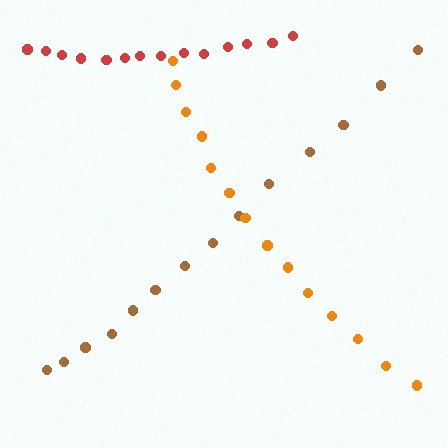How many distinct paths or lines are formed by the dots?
There are 3 distinct paths.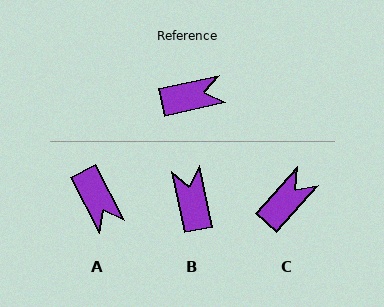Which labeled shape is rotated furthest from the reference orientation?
B, about 90 degrees away.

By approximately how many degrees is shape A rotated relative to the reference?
Approximately 74 degrees clockwise.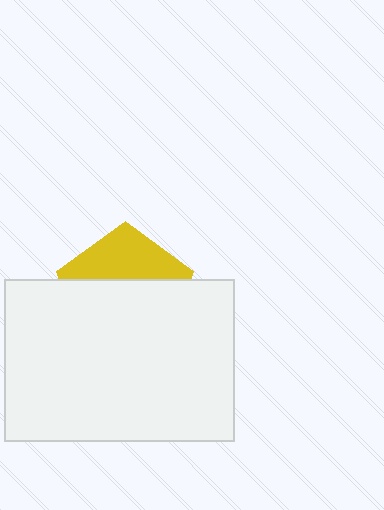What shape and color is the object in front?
The object in front is a white rectangle.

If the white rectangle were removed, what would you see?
You would see the complete yellow pentagon.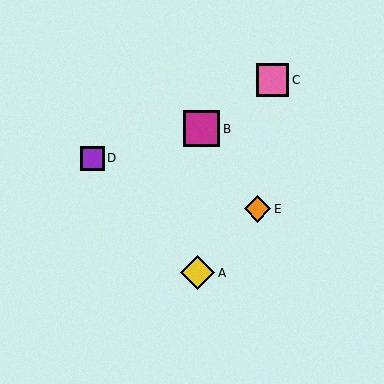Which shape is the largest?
The magenta square (labeled B) is the largest.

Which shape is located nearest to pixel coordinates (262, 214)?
The orange diamond (labeled E) at (258, 209) is nearest to that location.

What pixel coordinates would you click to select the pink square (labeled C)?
Click at (272, 80) to select the pink square C.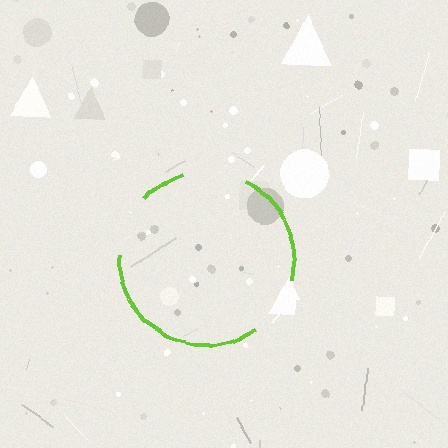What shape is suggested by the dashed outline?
The dashed outline suggests a circle.